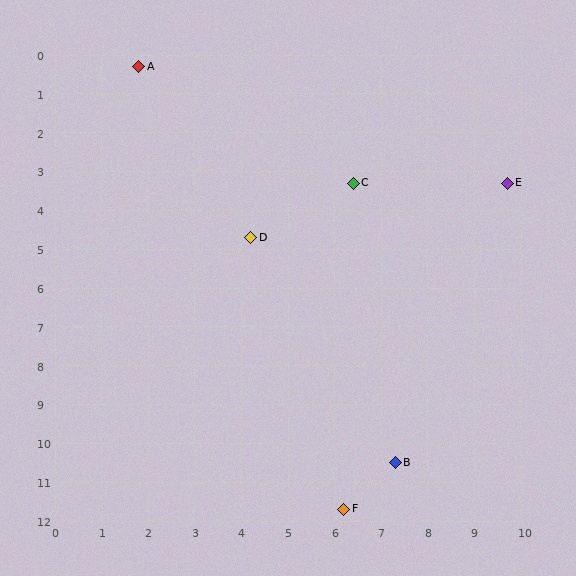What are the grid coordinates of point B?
Point B is at approximately (7.3, 10.5).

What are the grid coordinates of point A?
Point A is at approximately (1.8, 0.3).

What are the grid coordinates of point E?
Point E is at approximately (9.7, 3.3).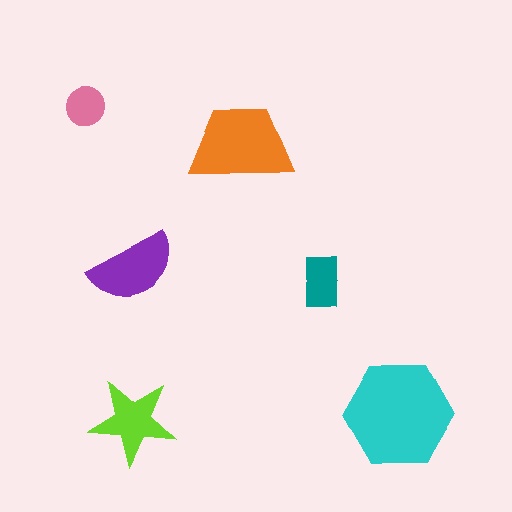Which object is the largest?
The cyan hexagon.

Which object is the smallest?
The pink circle.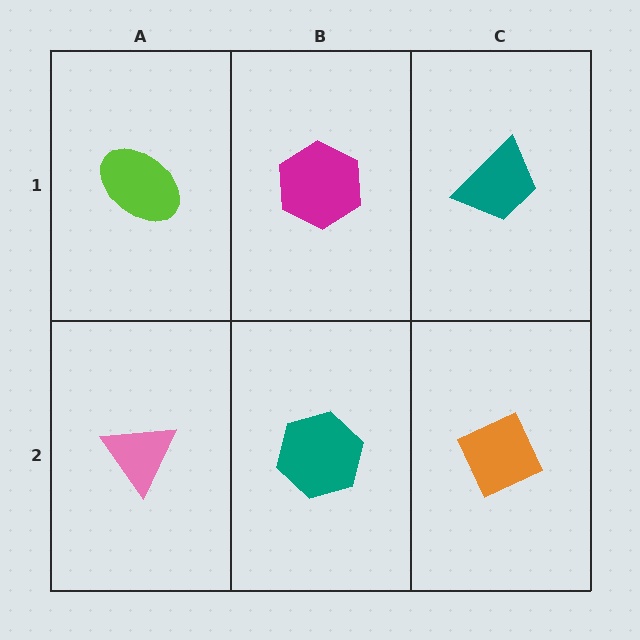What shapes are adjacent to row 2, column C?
A teal trapezoid (row 1, column C), a teal hexagon (row 2, column B).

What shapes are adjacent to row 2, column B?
A magenta hexagon (row 1, column B), a pink triangle (row 2, column A), an orange diamond (row 2, column C).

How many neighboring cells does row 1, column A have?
2.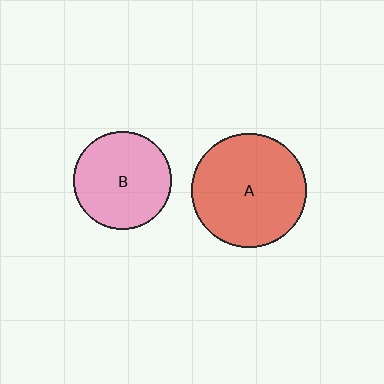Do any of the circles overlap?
No, none of the circles overlap.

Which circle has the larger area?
Circle A (red).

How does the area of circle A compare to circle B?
Approximately 1.4 times.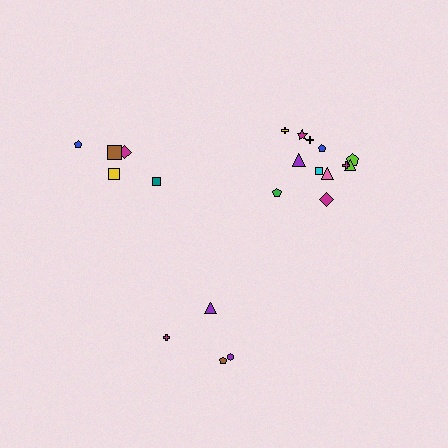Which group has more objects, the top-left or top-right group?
The top-right group.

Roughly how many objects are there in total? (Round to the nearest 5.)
Roughly 20 objects in total.